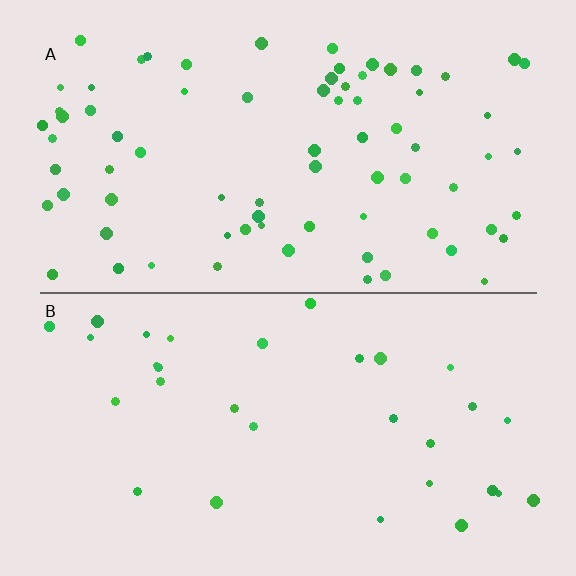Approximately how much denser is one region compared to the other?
Approximately 2.4× — region A over region B.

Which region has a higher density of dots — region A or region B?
A (the top).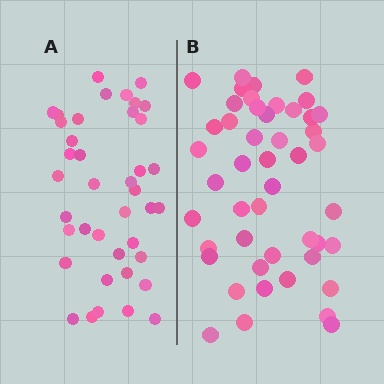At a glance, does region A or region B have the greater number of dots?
Region B (the right region) has more dots.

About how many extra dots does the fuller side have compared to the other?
Region B has roughly 8 or so more dots than region A.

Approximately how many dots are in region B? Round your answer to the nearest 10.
About 50 dots. (The exact count is 47, which rounds to 50.)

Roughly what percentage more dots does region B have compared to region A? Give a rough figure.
About 20% more.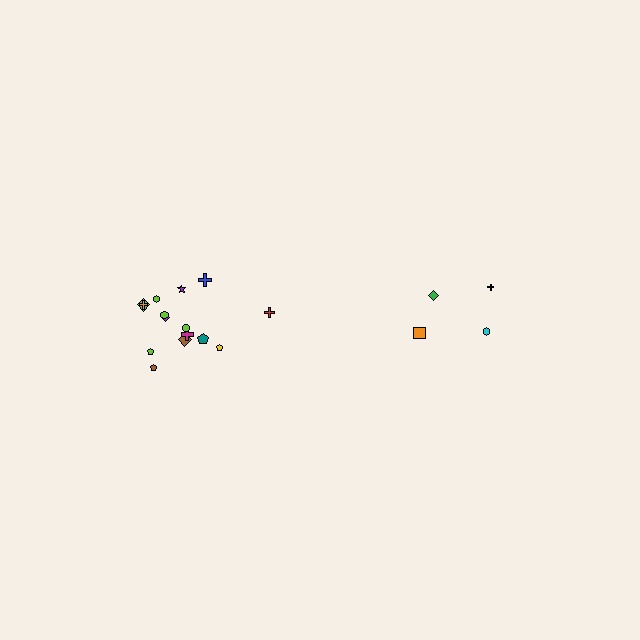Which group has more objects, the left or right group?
The left group.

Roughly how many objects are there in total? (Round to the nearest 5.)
Roughly 20 objects in total.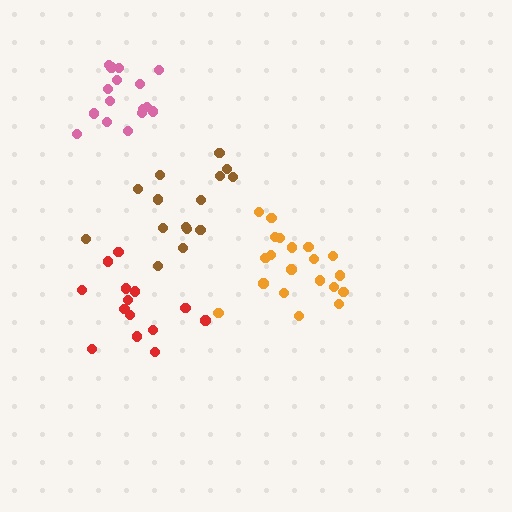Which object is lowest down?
The red cluster is bottommost.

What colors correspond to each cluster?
The clusters are colored: red, orange, pink, brown.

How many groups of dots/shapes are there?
There are 4 groups.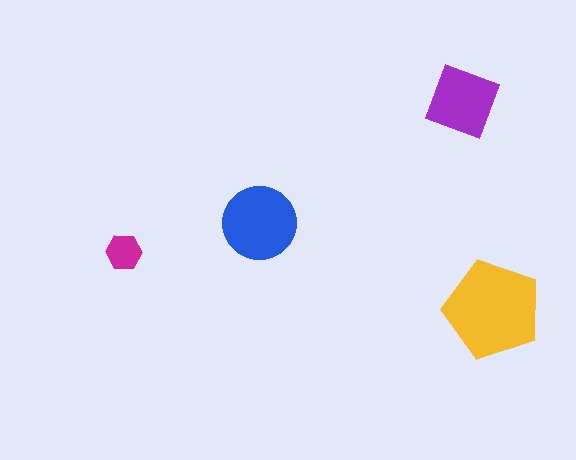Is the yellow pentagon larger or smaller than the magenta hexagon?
Larger.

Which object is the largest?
The yellow pentagon.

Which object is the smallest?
The magenta hexagon.